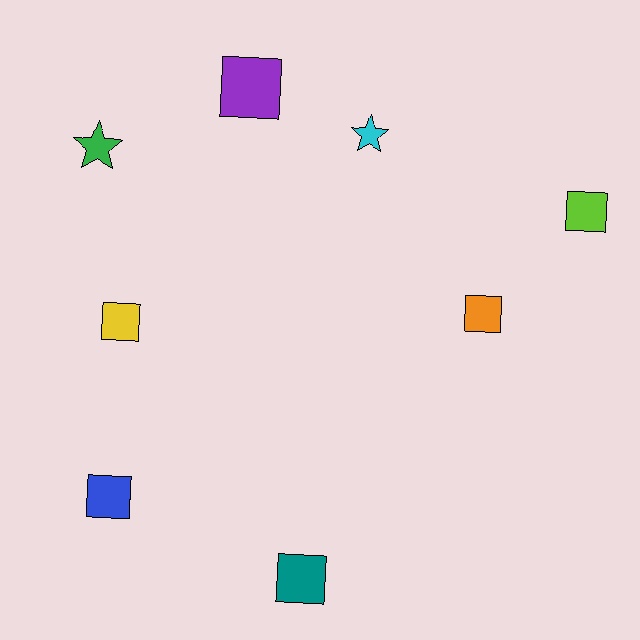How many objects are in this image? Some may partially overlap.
There are 8 objects.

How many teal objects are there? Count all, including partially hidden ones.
There is 1 teal object.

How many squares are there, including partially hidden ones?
There are 6 squares.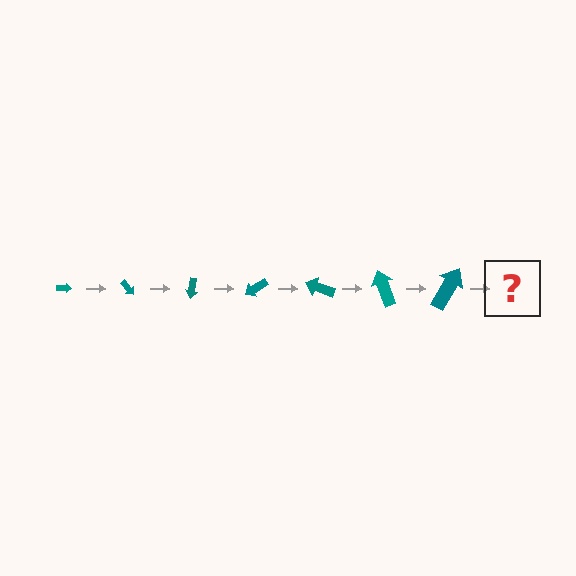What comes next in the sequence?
The next element should be an arrow, larger than the previous one and rotated 350 degrees from the start.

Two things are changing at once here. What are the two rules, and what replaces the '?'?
The two rules are that the arrow grows larger each step and it rotates 50 degrees each step. The '?' should be an arrow, larger than the previous one and rotated 350 degrees from the start.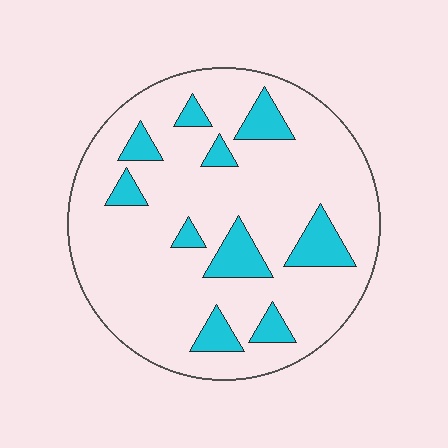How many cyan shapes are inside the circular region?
10.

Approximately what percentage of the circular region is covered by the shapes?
Approximately 15%.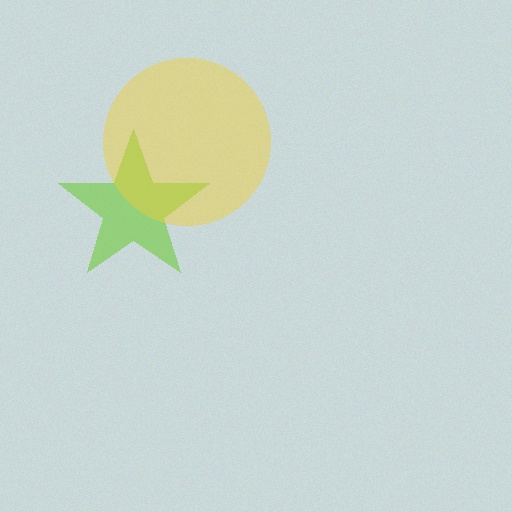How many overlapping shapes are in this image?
There are 2 overlapping shapes in the image.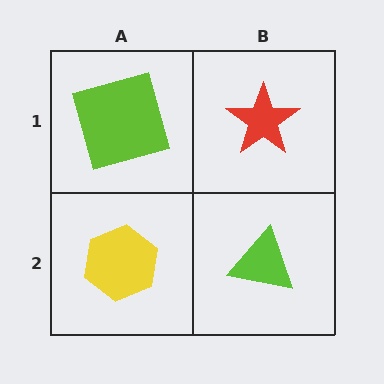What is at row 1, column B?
A red star.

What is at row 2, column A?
A yellow hexagon.